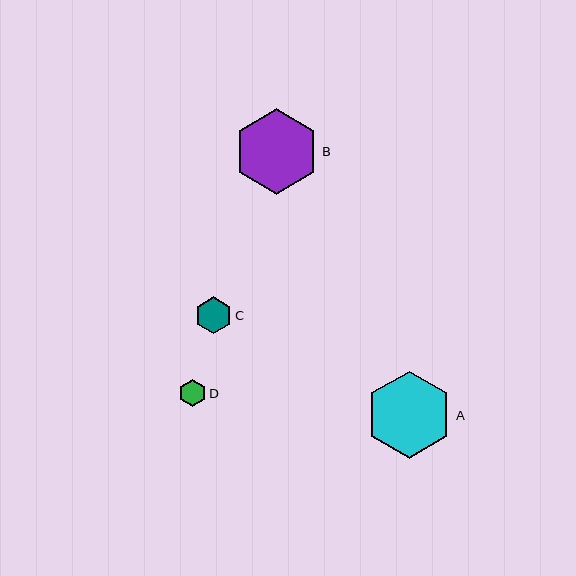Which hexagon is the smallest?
Hexagon D is the smallest with a size of approximately 28 pixels.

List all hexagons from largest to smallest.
From largest to smallest: A, B, C, D.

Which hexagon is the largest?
Hexagon A is the largest with a size of approximately 87 pixels.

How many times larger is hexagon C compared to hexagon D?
Hexagon C is approximately 1.3 times the size of hexagon D.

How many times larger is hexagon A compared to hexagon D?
Hexagon A is approximately 3.2 times the size of hexagon D.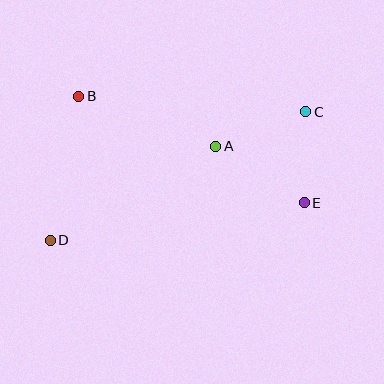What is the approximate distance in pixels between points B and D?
The distance between B and D is approximately 147 pixels.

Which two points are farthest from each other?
Points C and D are farthest from each other.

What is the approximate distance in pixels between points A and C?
The distance between A and C is approximately 96 pixels.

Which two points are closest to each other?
Points C and E are closest to each other.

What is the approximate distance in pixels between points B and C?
The distance between B and C is approximately 228 pixels.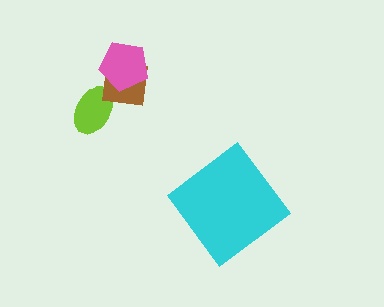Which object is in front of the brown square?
The pink pentagon is in front of the brown square.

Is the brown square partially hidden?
Yes, it is partially covered by another shape.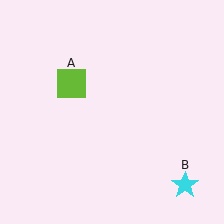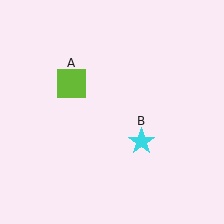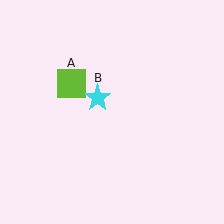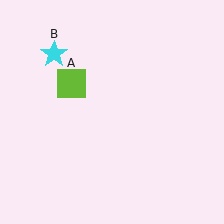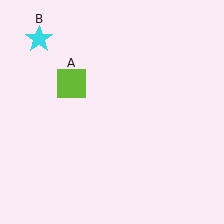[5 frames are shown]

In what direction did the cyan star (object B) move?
The cyan star (object B) moved up and to the left.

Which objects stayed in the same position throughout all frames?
Lime square (object A) remained stationary.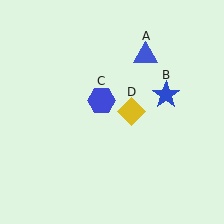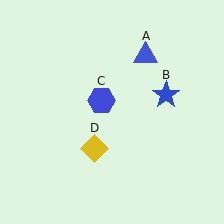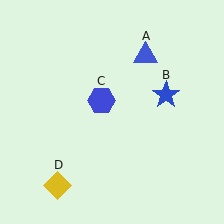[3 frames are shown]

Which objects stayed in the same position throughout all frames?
Blue triangle (object A) and blue star (object B) and blue hexagon (object C) remained stationary.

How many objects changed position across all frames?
1 object changed position: yellow diamond (object D).